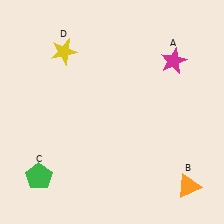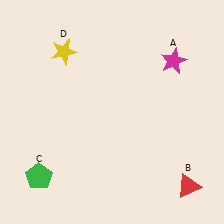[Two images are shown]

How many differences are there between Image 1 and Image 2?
There is 1 difference between the two images.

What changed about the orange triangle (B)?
In Image 1, B is orange. In Image 2, it changed to red.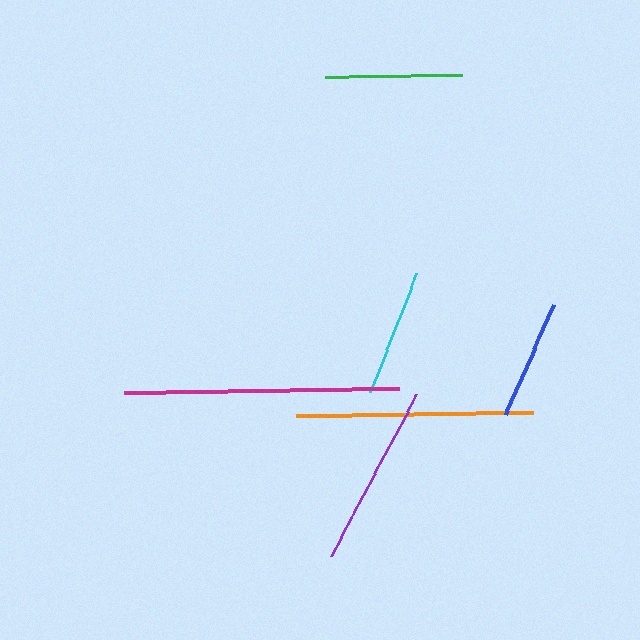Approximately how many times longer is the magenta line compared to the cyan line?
The magenta line is approximately 2.2 times the length of the cyan line.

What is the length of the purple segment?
The purple segment is approximately 182 pixels long.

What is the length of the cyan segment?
The cyan segment is approximately 127 pixels long.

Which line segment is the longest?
The magenta line is the longest at approximately 275 pixels.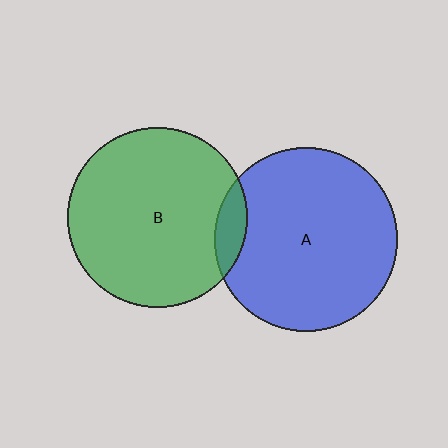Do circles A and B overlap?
Yes.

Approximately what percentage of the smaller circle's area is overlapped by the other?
Approximately 10%.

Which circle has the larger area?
Circle A (blue).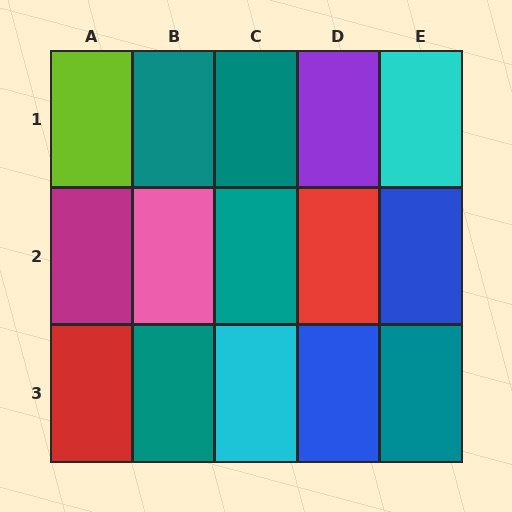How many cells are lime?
1 cell is lime.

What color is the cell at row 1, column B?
Teal.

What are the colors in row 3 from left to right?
Red, teal, cyan, blue, teal.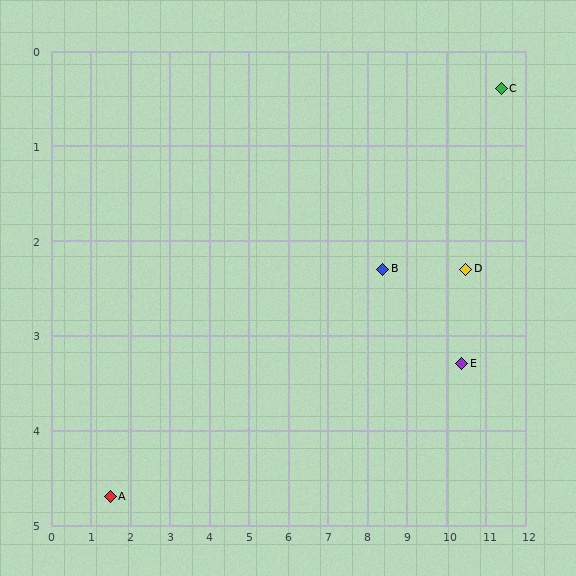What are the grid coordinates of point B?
Point B is at approximately (8.4, 2.3).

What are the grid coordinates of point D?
Point D is at approximately (10.5, 2.3).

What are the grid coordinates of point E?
Point E is at approximately (10.4, 3.3).